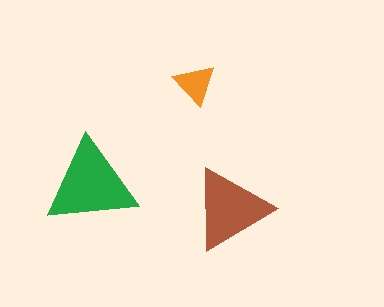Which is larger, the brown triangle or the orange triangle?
The brown one.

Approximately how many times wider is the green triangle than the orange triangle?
About 2 times wider.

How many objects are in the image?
There are 3 objects in the image.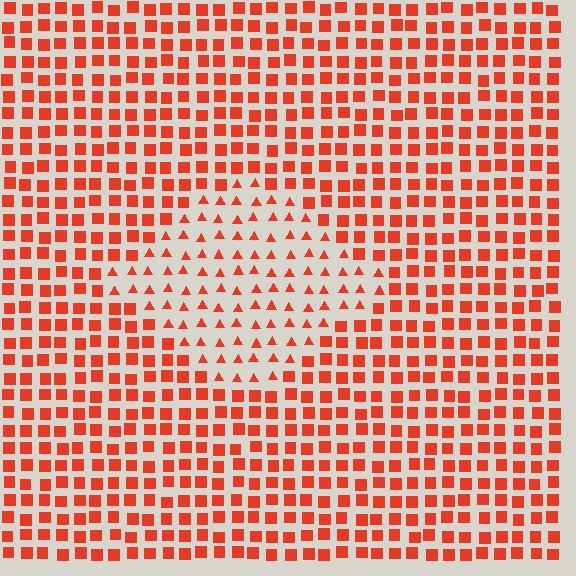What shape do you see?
I see a diamond.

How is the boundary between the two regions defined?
The boundary is defined by a change in element shape: triangles inside vs. squares outside. All elements share the same color and spacing.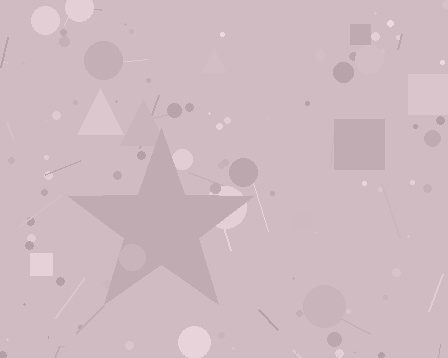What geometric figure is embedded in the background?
A star is embedded in the background.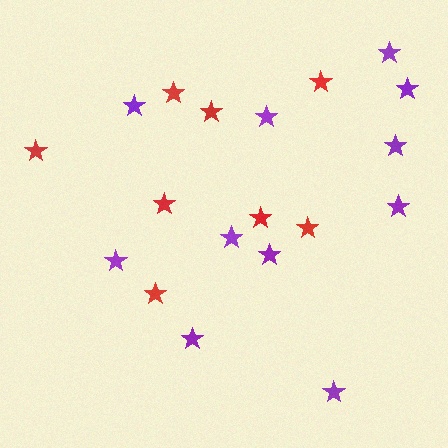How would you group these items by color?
There are 2 groups: one group of red stars (8) and one group of purple stars (11).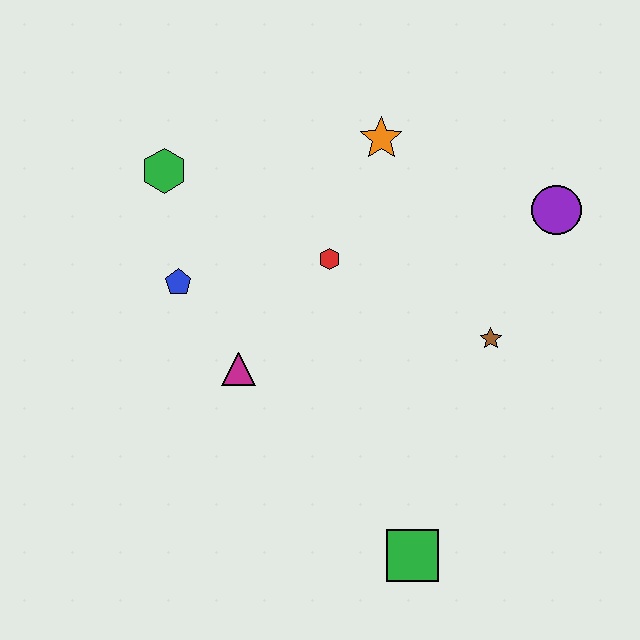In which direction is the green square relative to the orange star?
The green square is below the orange star.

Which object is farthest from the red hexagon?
The green square is farthest from the red hexagon.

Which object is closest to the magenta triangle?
The blue pentagon is closest to the magenta triangle.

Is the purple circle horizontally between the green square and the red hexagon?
No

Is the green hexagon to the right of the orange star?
No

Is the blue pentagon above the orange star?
No